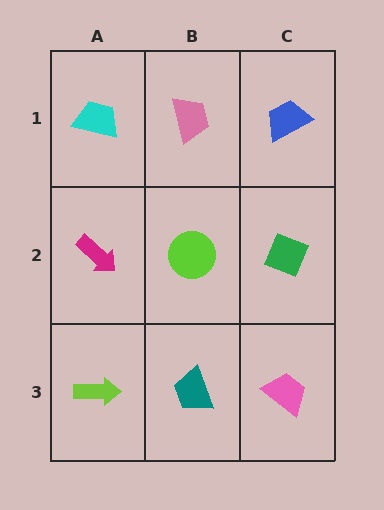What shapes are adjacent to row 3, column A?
A magenta arrow (row 2, column A), a teal trapezoid (row 3, column B).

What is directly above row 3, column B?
A lime circle.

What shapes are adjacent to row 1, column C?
A green diamond (row 2, column C), a pink trapezoid (row 1, column B).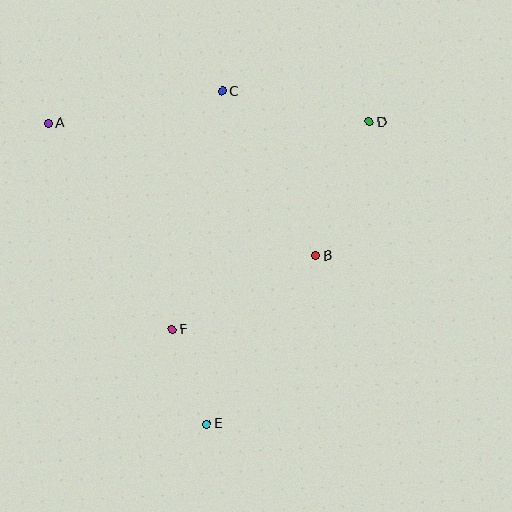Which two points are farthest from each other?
Points D and E are farthest from each other.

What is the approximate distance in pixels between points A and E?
The distance between A and E is approximately 340 pixels.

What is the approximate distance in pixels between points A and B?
The distance between A and B is approximately 299 pixels.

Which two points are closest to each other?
Points E and F are closest to each other.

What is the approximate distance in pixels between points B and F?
The distance between B and F is approximately 162 pixels.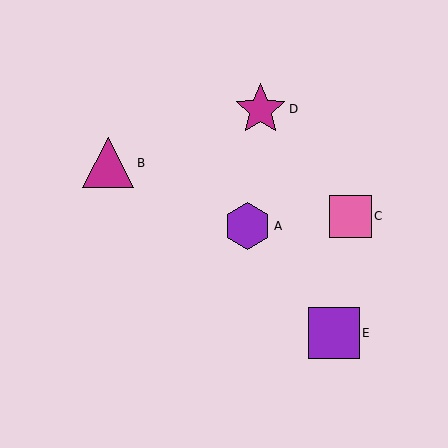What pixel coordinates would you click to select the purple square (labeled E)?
Click at (334, 333) to select the purple square E.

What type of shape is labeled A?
Shape A is a purple hexagon.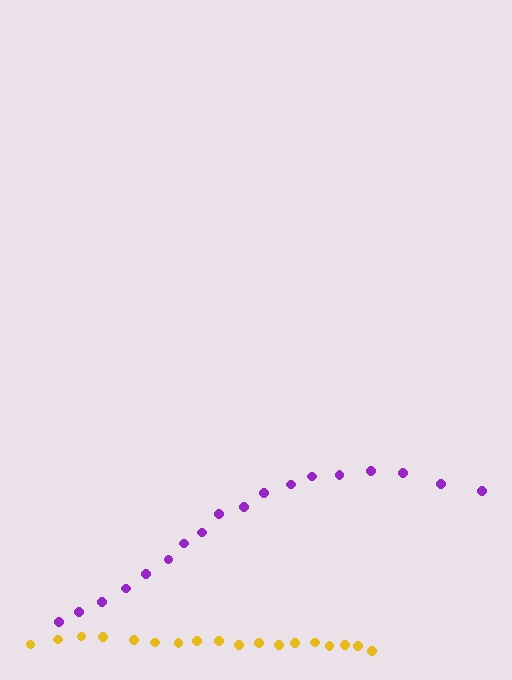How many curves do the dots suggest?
There are 2 distinct paths.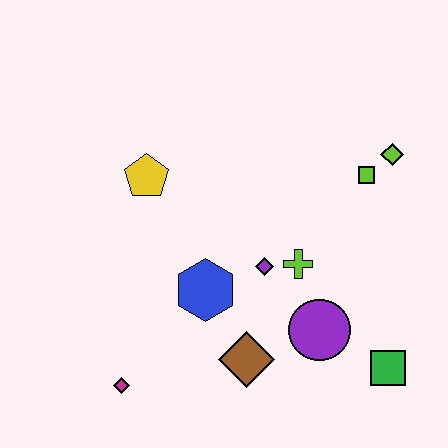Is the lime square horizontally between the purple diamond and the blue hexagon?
No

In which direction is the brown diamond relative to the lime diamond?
The brown diamond is below the lime diamond.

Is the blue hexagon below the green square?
No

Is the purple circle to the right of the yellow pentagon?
Yes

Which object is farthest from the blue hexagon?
The lime diamond is farthest from the blue hexagon.